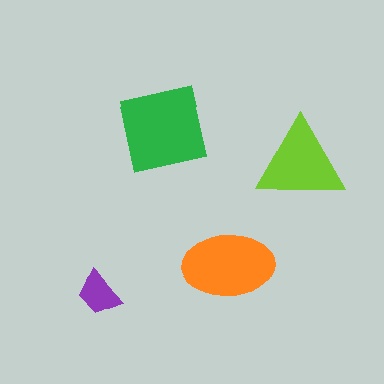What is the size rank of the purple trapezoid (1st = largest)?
4th.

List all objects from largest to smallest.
The green square, the orange ellipse, the lime triangle, the purple trapezoid.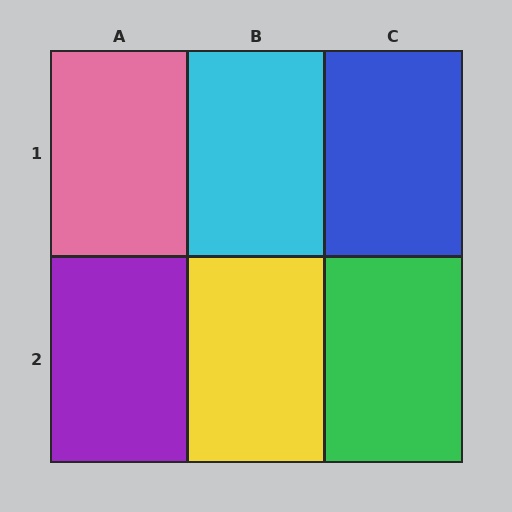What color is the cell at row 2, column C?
Green.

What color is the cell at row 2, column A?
Purple.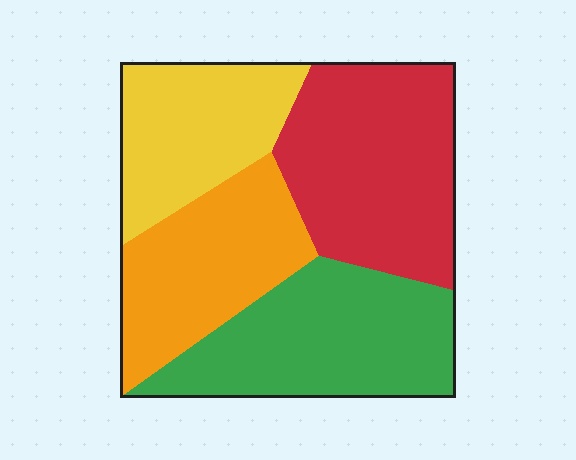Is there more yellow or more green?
Green.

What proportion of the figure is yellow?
Yellow covers about 20% of the figure.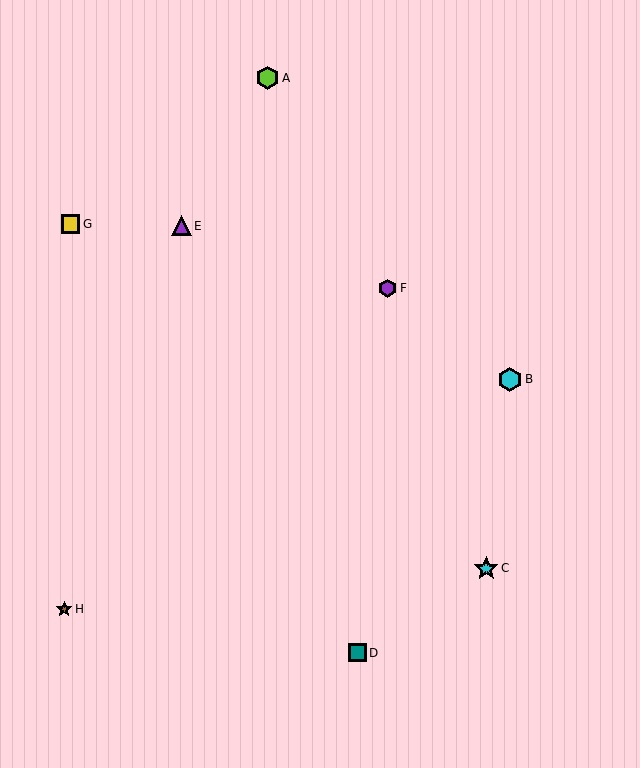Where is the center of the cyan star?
The center of the cyan star is at (486, 568).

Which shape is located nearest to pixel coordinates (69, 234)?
The yellow square (labeled G) at (70, 224) is nearest to that location.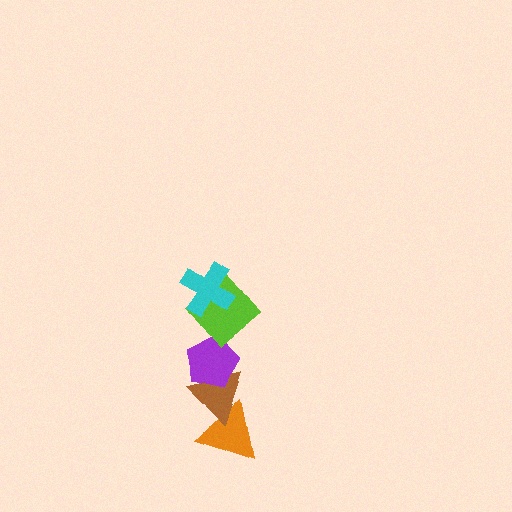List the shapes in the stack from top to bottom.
From top to bottom: the cyan cross, the lime diamond, the purple pentagon, the brown triangle, the orange triangle.